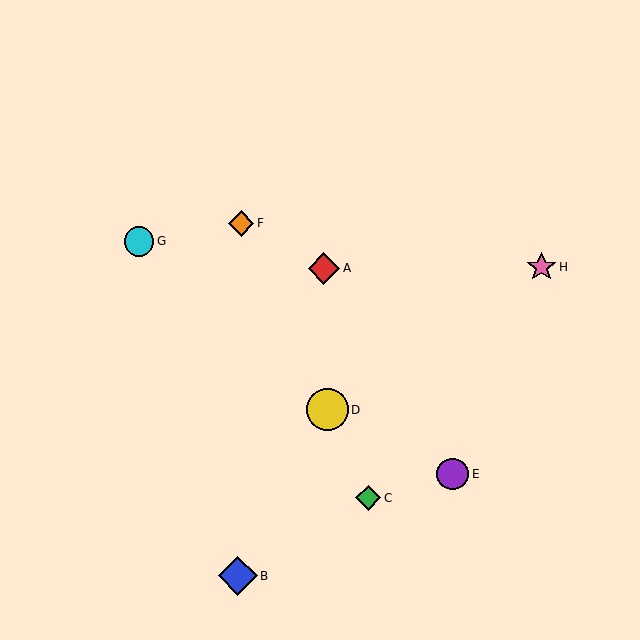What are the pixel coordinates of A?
Object A is at (324, 268).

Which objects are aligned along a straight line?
Objects C, D, F are aligned along a straight line.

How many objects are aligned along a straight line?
3 objects (C, D, F) are aligned along a straight line.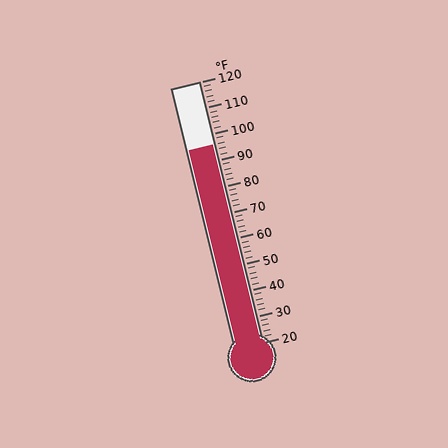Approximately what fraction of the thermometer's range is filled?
The thermometer is filled to approximately 75% of its range.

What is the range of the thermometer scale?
The thermometer scale ranges from 20°F to 120°F.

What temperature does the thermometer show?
The thermometer shows approximately 96°F.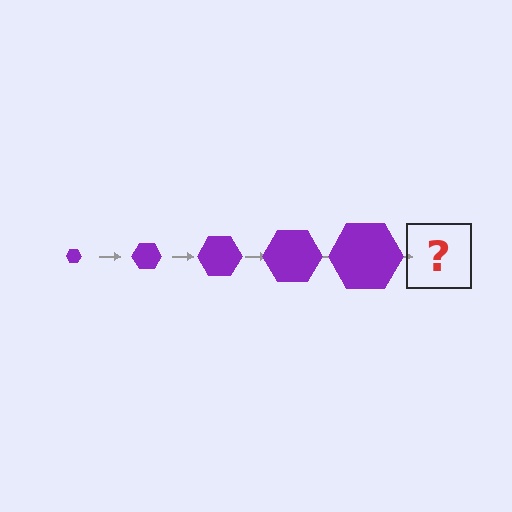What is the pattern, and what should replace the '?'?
The pattern is that the hexagon gets progressively larger each step. The '?' should be a purple hexagon, larger than the previous one.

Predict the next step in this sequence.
The next step is a purple hexagon, larger than the previous one.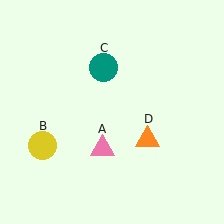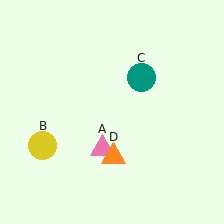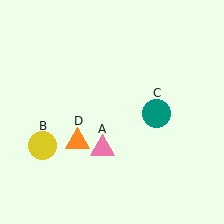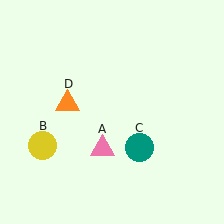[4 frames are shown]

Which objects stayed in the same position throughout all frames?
Pink triangle (object A) and yellow circle (object B) remained stationary.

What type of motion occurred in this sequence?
The teal circle (object C), orange triangle (object D) rotated clockwise around the center of the scene.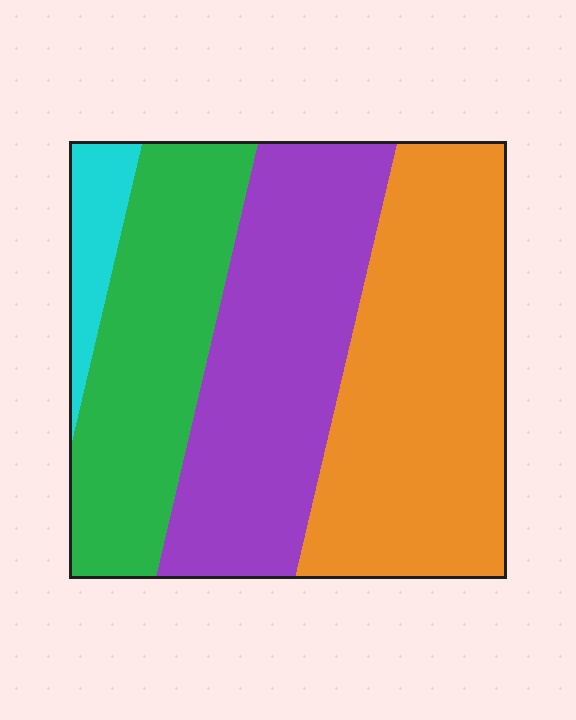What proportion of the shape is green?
Green takes up about one quarter (1/4) of the shape.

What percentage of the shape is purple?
Purple covers about 30% of the shape.